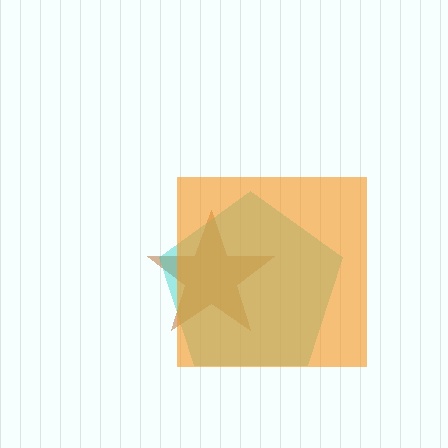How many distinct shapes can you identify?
There are 3 distinct shapes: a brown star, a cyan pentagon, an orange square.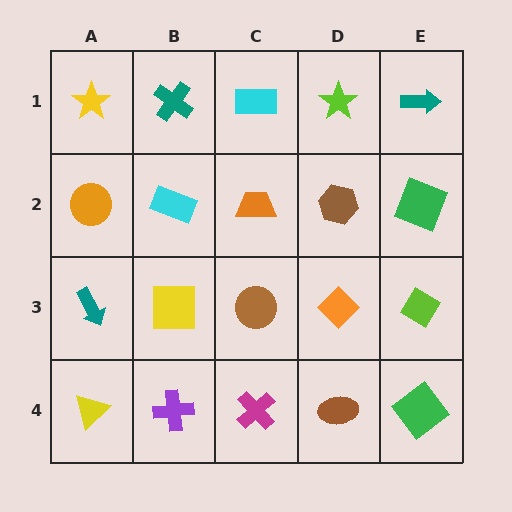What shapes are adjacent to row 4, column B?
A yellow square (row 3, column B), a yellow triangle (row 4, column A), a magenta cross (row 4, column C).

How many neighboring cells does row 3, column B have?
4.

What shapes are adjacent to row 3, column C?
An orange trapezoid (row 2, column C), a magenta cross (row 4, column C), a yellow square (row 3, column B), an orange diamond (row 3, column D).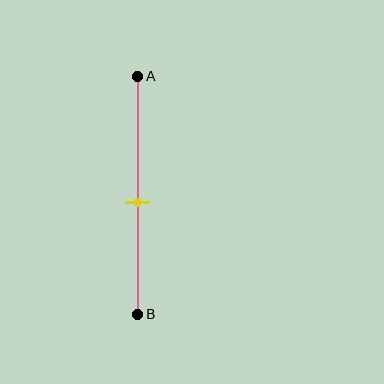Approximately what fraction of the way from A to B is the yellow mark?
The yellow mark is approximately 55% of the way from A to B.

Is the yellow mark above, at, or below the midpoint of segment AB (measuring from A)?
The yellow mark is approximately at the midpoint of segment AB.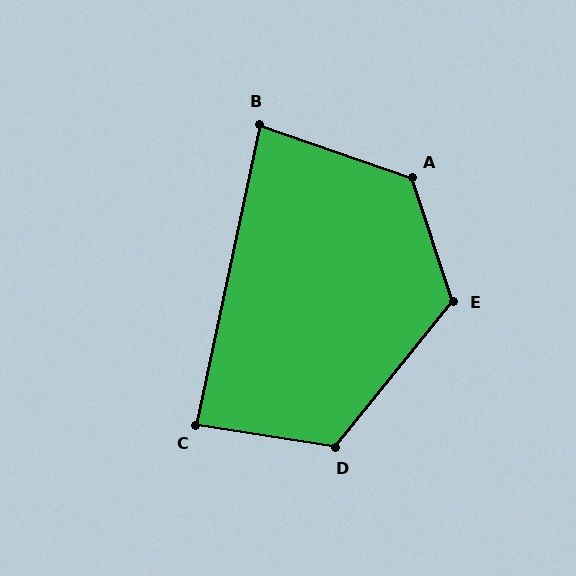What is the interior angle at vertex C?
Approximately 87 degrees (approximately right).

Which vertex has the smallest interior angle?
B, at approximately 83 degrees.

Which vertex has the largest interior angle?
A, at approximately 128 degrees.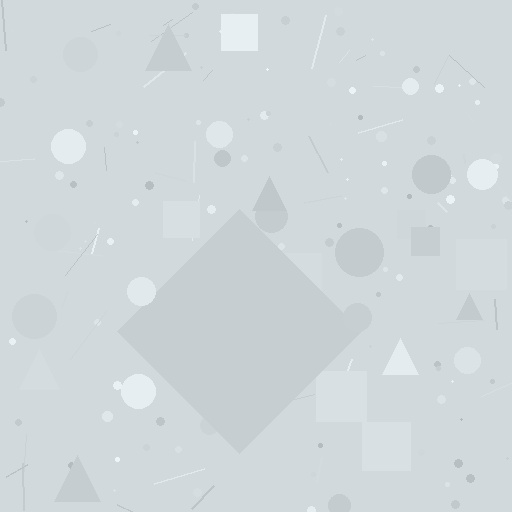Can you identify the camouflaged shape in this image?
The camouflaged shape is a diamond.